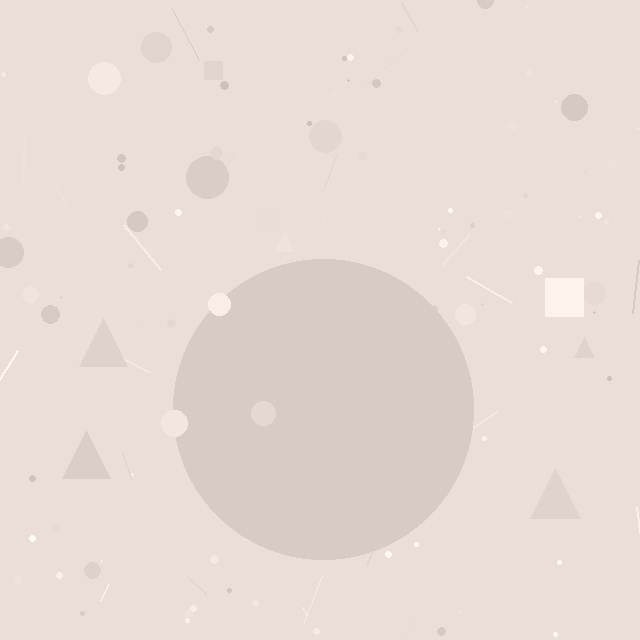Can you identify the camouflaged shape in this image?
The camouflaged shape is a circle.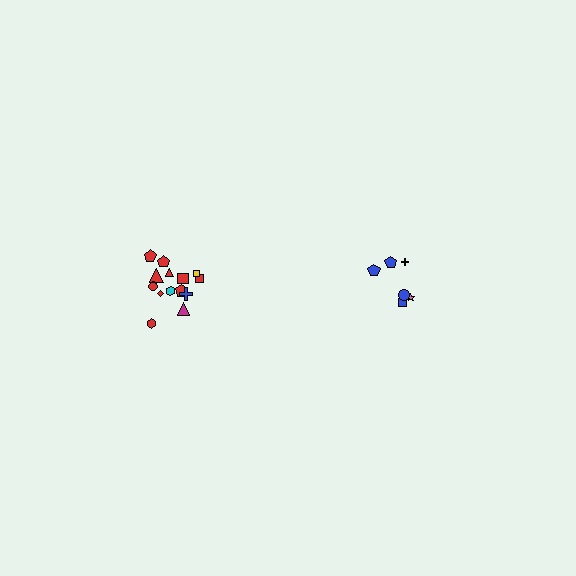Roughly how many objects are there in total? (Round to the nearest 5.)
Roughly 20 objects in total.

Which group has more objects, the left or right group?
The left group.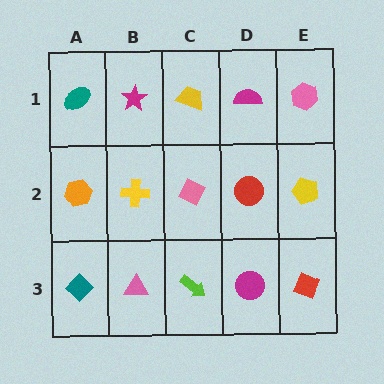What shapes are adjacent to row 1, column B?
A yellow cross (row 2, column B), a teal ellipse (row 1, column A), a yellow trapezoid (row 1, column C).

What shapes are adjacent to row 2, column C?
A yellow trapezoid (row 1, column C), a lime arrow (row 3, column C), a yellow cross (row 2, column B), a red circle (row 2, column D).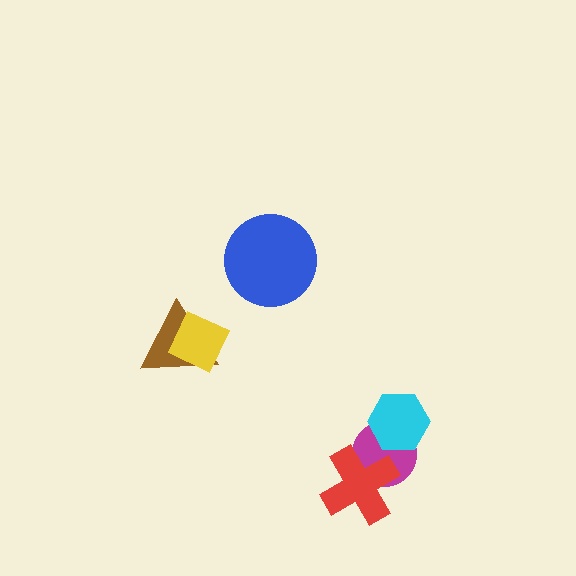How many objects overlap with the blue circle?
0 objects overlap with the blue circle.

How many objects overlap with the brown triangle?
1 object overlaps with the brown triangle.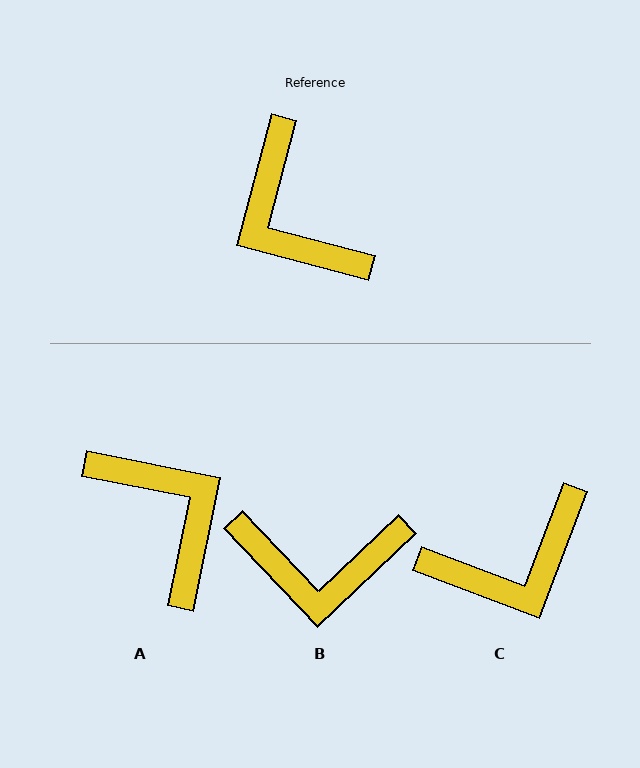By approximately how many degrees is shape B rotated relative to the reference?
Approximately 58 degrees counter-clockwise.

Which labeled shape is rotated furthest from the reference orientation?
A, about 177 degrees away.